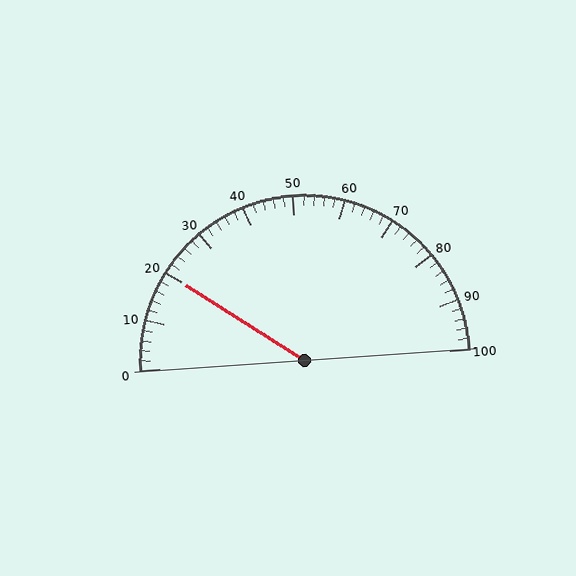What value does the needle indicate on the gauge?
The needle indicates approximately 20.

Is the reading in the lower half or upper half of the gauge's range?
The reading is in the lower half of the range (0 to 100).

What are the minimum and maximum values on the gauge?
The gauge ranges from 0 to 100.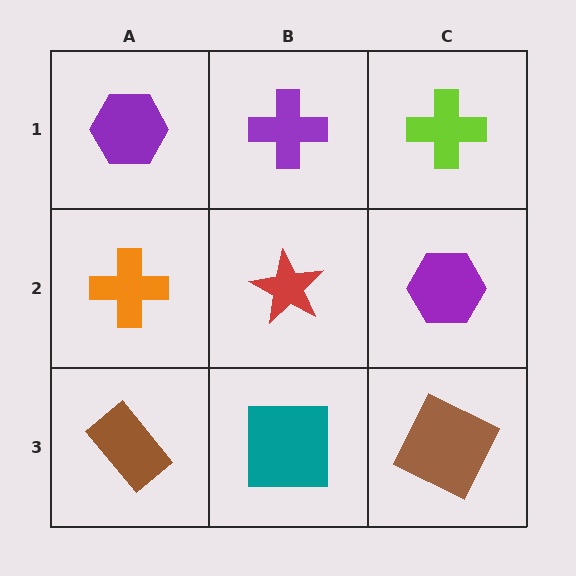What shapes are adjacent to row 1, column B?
A red star (row 2, column B), a purple hexagon (row 1, column A), a lime cross (row 1, column C).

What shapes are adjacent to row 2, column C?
A lime cross (row 1, column C), a brown square (row 3, column C), a red star (row 2, column B).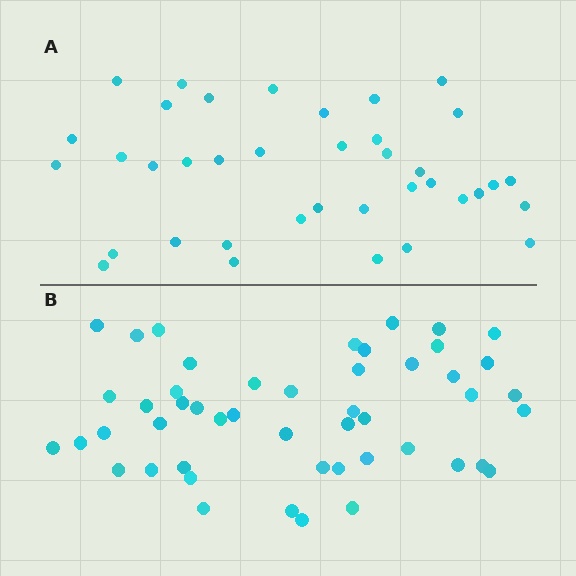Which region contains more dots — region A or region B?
Region B (the bottom region) has more dots.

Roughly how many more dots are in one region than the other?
Region B has roughly 12 or so more dots than region A.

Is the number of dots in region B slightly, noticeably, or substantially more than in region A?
Region B has noticeably more, but not dramatically so. The ratio is roughly 1.3 to 1.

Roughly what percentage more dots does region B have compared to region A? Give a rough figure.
About 30% more.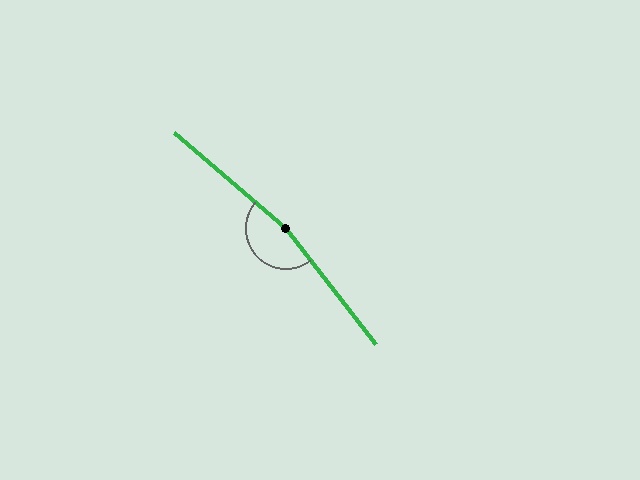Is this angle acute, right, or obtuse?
It is obtuse.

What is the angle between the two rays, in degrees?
Approximately 168 degrees.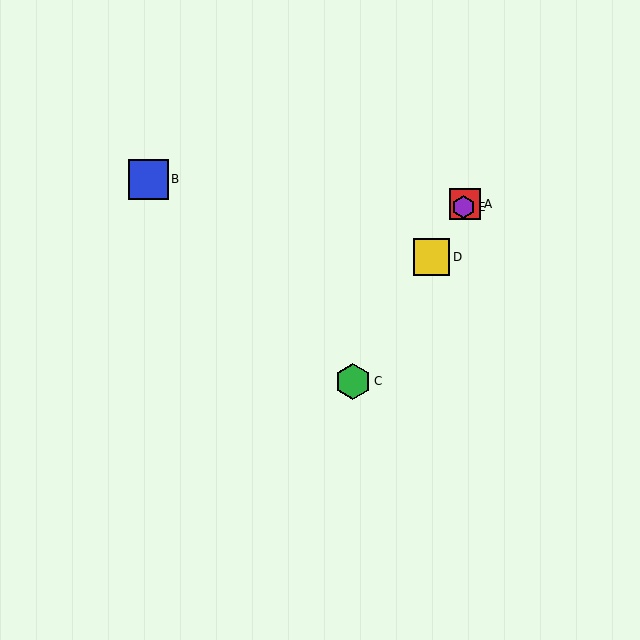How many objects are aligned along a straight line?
4 objects (A, C, D, E) are aligned along a straight line.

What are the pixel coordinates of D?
Object D is at (432, 257).